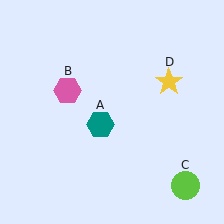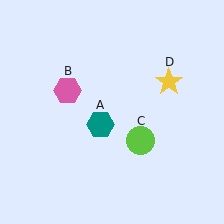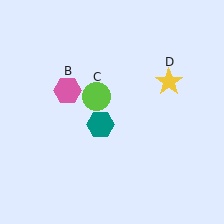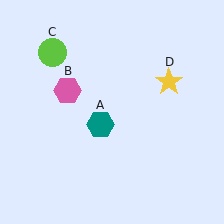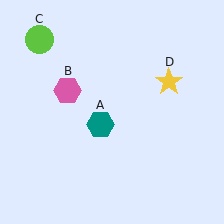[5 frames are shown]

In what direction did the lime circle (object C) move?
The lime circle (object C) moved up and to the left.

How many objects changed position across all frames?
1 object changed position: lime circle (object C).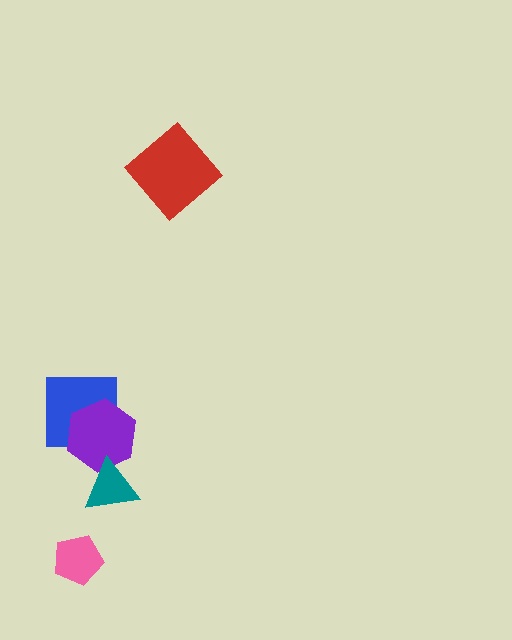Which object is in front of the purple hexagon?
The teal triangle is in front of the purple hexagon.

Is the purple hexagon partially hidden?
Yes, it is partially covered by another shape.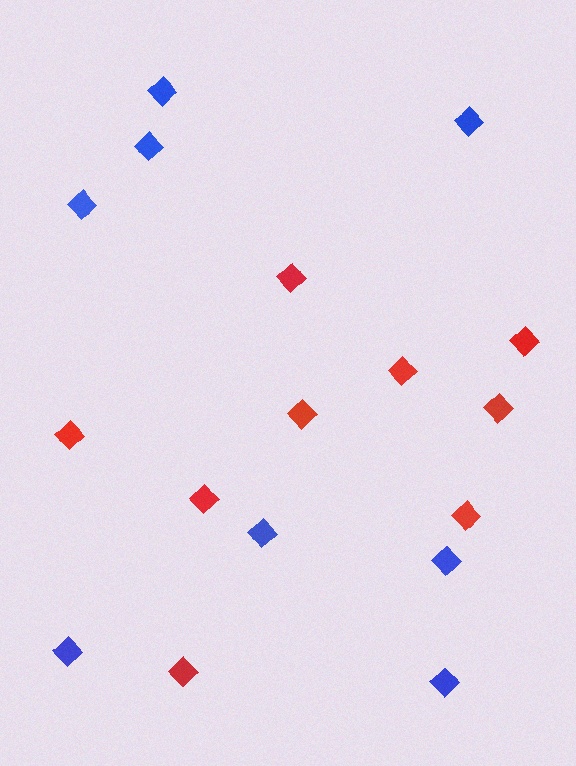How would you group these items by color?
There are 2 groups: one group of red diamonds (9) and one group of blue diamonds (8).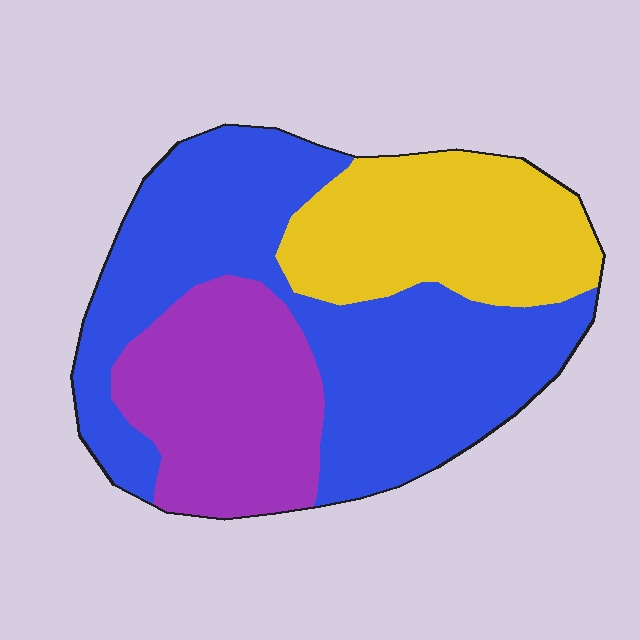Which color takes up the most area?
Blue, at roughly 50%.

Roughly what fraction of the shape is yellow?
Yellow covers about 25% of the shape.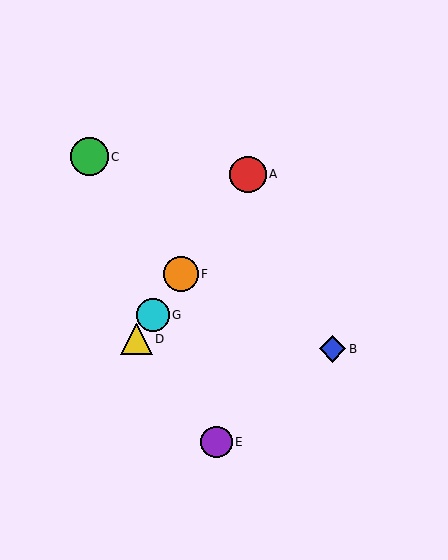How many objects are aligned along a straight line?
4 objects (A, D, F, G) are aligned along a straight line.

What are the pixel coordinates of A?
Object A is at (248, 174).